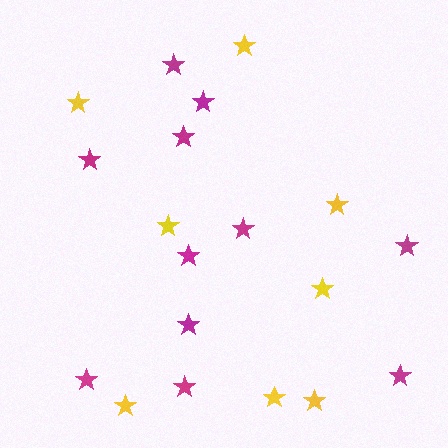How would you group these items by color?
There are 2 groups: one group of yellow stars (8) and one group of magenta stars (11).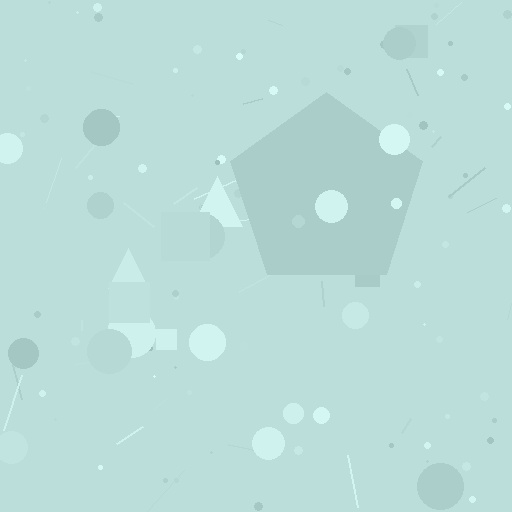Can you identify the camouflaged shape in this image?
The camouflaged shape is a pentagon.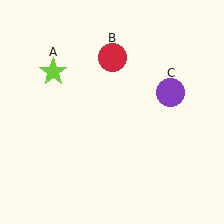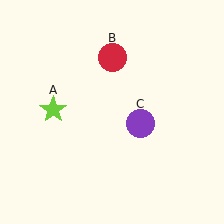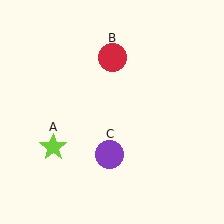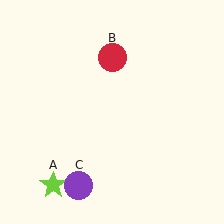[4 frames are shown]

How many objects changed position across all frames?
2 objects changed position: lime star (object A), purple circle (object C).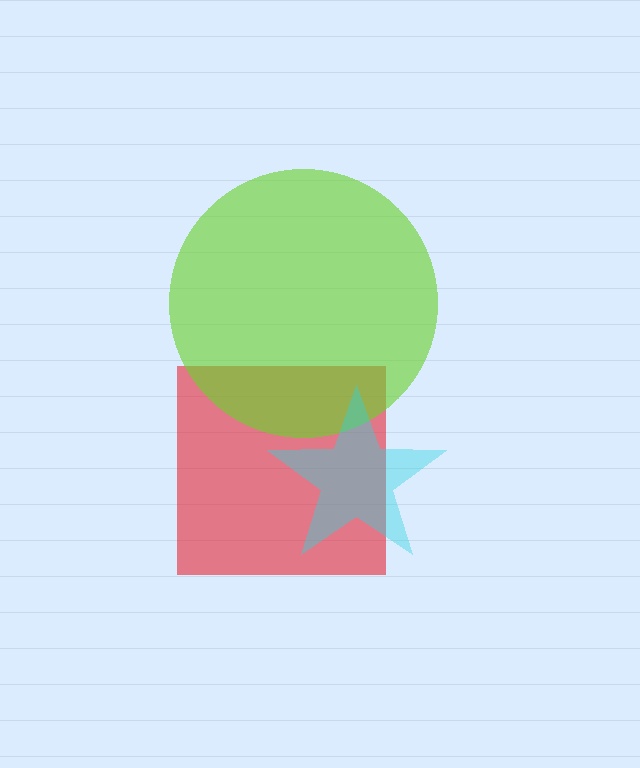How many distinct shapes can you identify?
There are 3 distinct shapes: a red square, a lime circle, a cyan star.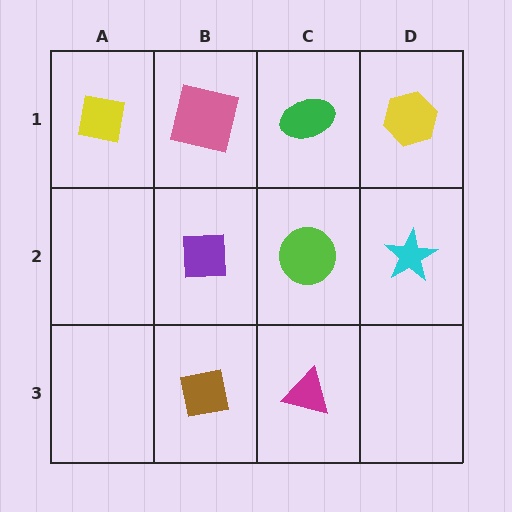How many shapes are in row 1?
4 shapes.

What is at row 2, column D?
A cyan star.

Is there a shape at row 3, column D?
No, that cell is empty.